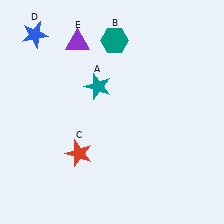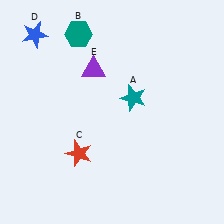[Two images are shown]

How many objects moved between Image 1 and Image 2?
3 objects moved between the two images.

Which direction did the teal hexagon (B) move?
The teal hexagon (B) moved left.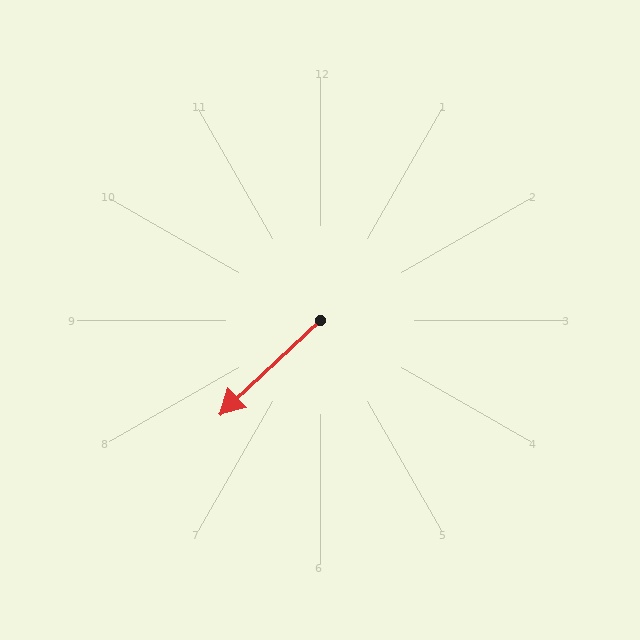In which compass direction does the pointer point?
Southwest.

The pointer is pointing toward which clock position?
Roughly 8 o'clock.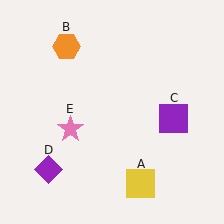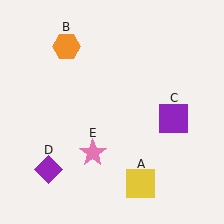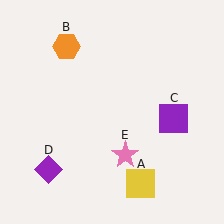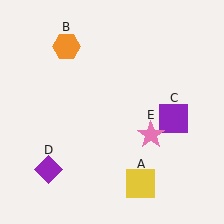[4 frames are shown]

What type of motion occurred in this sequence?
The pink star (object E) rotated counterclockwise around the center of the scene.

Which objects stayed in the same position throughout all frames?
Yellow square (object A) and orange hexagon (object B) and purple square (object C) and purple diamond (object D) remained stationary.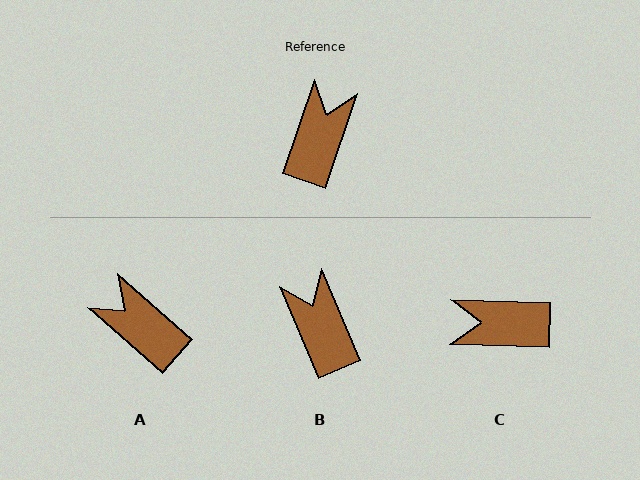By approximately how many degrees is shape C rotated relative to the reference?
Approximately 107 degrees counter-clockwise.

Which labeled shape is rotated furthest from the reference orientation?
C, about 107 degrees away.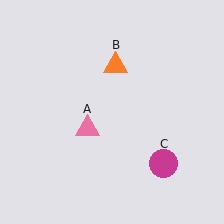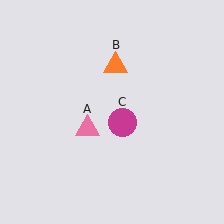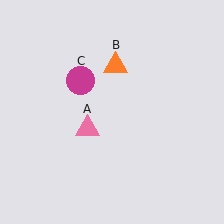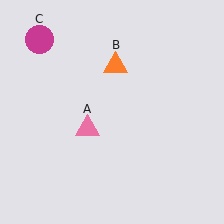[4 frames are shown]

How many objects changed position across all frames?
1 object changed position: magenta circle (object C).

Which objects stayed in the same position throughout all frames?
Pink triangle (object A) and orange triangle (object B) remained stationary.